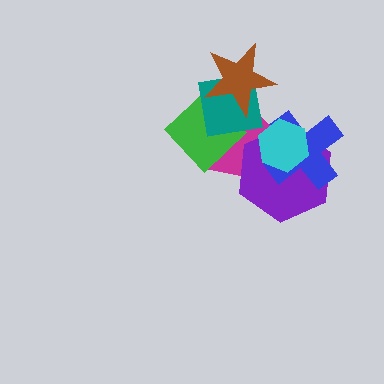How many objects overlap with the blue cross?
3 objects overlap with the blue cross.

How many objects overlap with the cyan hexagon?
3 objects overlap with the cyan hexagon.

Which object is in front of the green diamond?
The teal square is in front of the green diamond.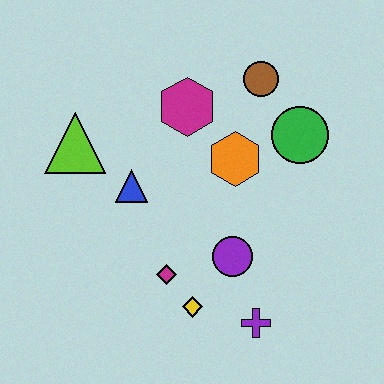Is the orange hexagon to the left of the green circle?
Yes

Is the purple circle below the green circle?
Yes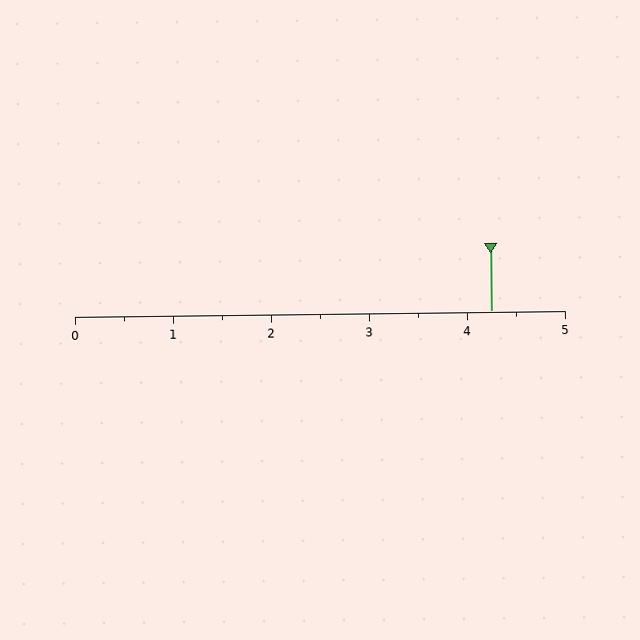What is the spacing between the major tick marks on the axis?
The major ticks are spaced 1 apart.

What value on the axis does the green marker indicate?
The marker indicates approximately 4.2.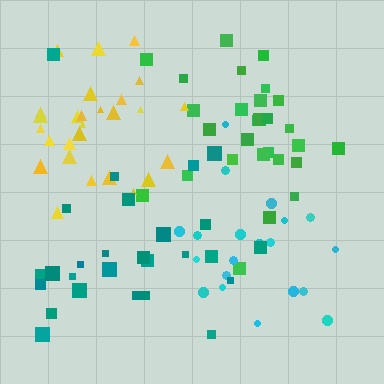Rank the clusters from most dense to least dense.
yellow, green, cyan, teal.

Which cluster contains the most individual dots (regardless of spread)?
Green (28).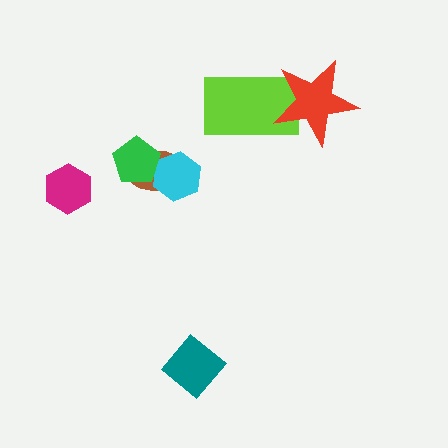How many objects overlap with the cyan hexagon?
2 objects overlap with the cyan hexagon.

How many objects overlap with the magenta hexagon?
0 objects overlap with the magenta hexagon.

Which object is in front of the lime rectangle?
The red star is in front of the lime rectangle.